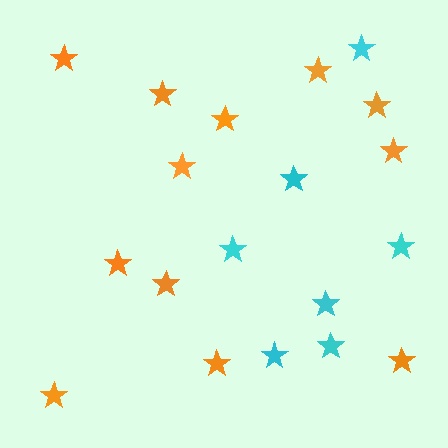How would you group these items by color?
There are 2 groups: one group of orange stars (12) and one group of cyan stars (7).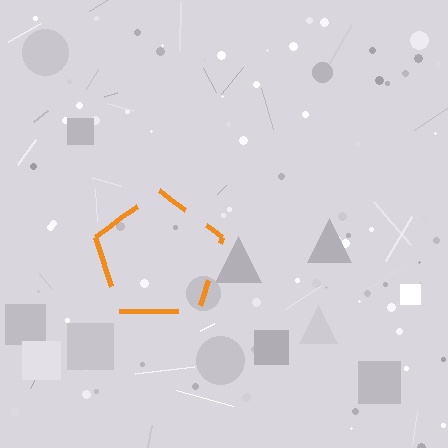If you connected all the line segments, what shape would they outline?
They would outline a pentagon.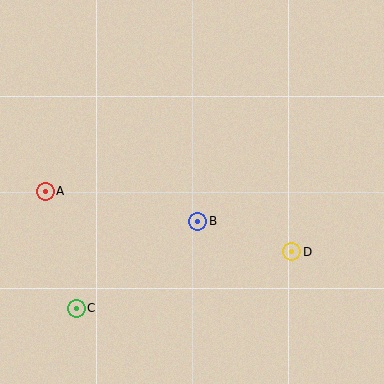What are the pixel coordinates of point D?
Point D is at (292, 252).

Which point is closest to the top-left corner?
Point A is closest to the top-left corner.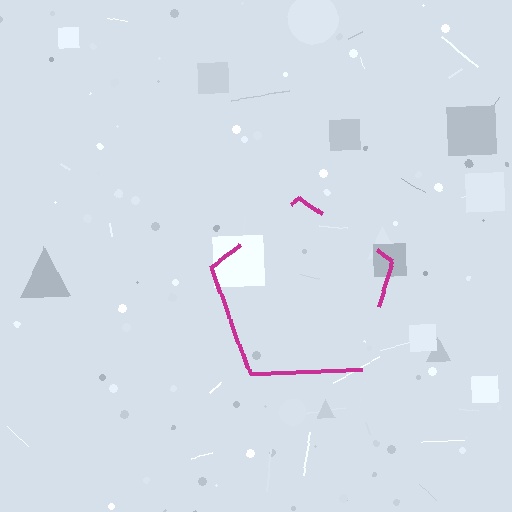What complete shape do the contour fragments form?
The contour fragments form a pentagon.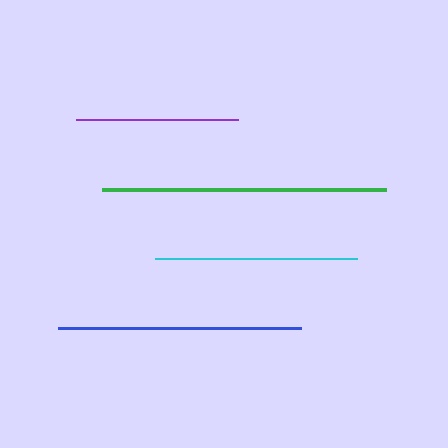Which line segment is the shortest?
The purple line is the shortest at approximately 162 pixels.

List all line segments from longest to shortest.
From longest to shortest: green, blue, cyan, purple.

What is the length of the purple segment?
The purple segment is approximately 162 pixels long.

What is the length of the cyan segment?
The cyan segment is approximately 202 pixels long.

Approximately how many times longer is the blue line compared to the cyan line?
The blue line is approximately 1.2 times the length of the cyan line.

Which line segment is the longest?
The green line is the longest at approximately 284 pixels.